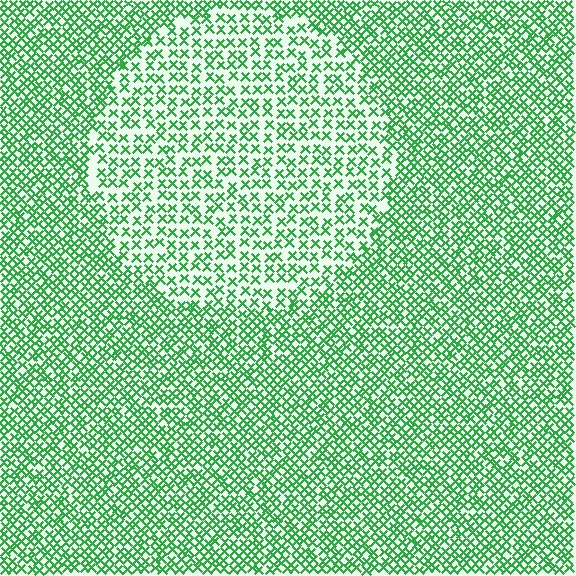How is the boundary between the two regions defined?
The boundary is defined by a change in element density (approximately 1.8x ratio). All elements are the same color, size, and shape.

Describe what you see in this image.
The image contains small green elements arranged at two different densities. A circle-shaped region is visible where the elements are less densely packed than the surrounding area.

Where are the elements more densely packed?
The elements are more densely packed outside the circle boundary.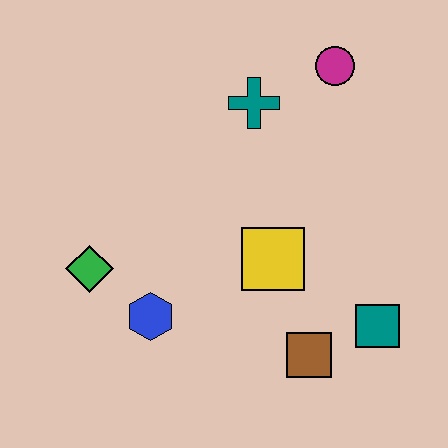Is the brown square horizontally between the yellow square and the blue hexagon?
No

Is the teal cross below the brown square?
No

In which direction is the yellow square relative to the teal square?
The yellow square is to the left of the teal square.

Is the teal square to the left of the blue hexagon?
No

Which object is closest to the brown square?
The teal square is closest to the brown square.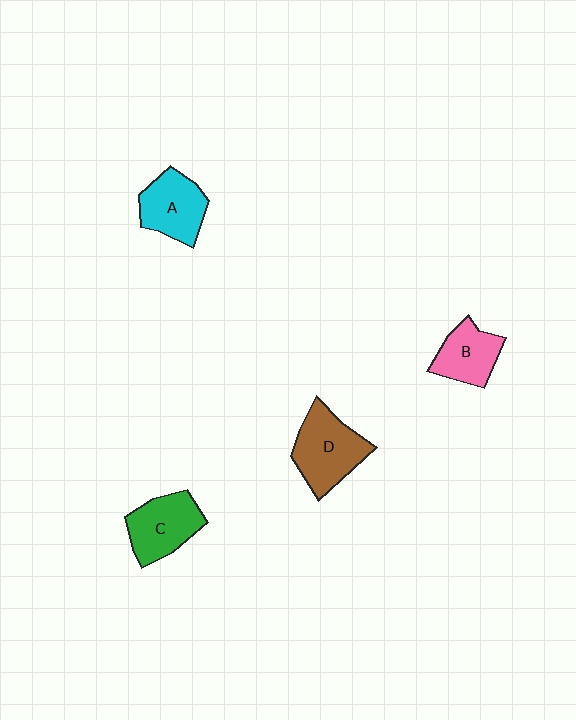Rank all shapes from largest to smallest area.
From largest to smallest: D (brown), C (green), A (cyan), B (pink).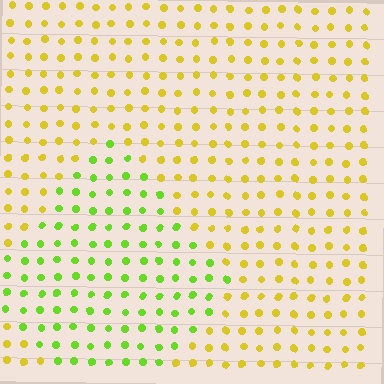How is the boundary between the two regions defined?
The boundary is defined purely by a slight shift in hue (about 44 degrees). Spacing, size, and orientation are identical on both sides.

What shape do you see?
I see a diamond.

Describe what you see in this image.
The image is filled with small yellow elements in a uniform arrangement. A diamond-shaped region is visible where the elements are tinted to a slightly different hue, forming a subtle color boundary.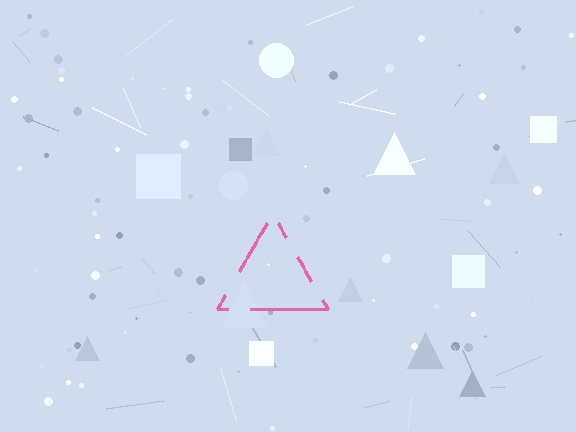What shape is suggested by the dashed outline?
The dashed outline suggests a triangle.